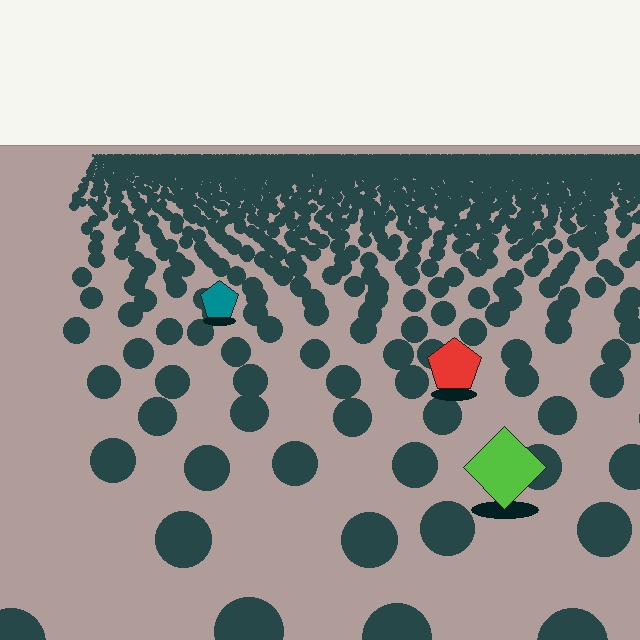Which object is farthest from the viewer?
The teal pentagon is farthest from the viewer. It appears smaller and the ground texture around it is denser.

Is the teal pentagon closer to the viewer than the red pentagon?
No. The red pentagon is closer — you can tell from the texture gradient: the ground texture is coarser near it.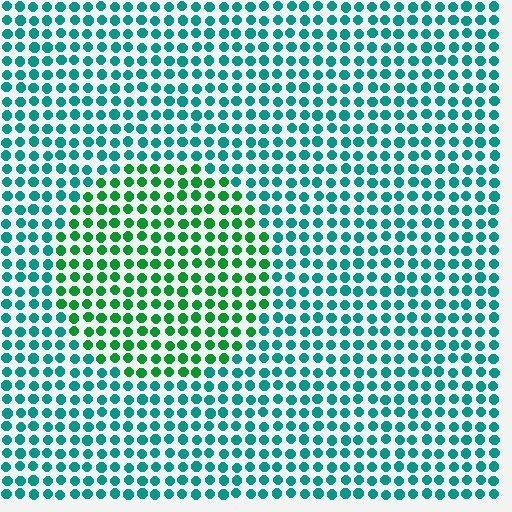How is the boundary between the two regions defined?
The boundary is defined purely by a slight shift in hue (about 38 degrees). Spacing, size, and orientation are identical on both sides.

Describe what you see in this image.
The image is filled with small teal elements in a uniform arrangement. A circle-shaped region is visible where the elements are tinted to a slightly different hue, forming a subtle color boundary.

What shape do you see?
I see a circle.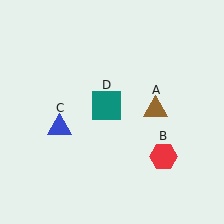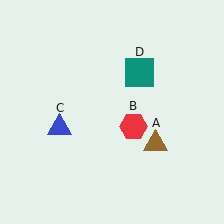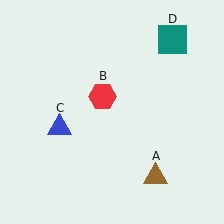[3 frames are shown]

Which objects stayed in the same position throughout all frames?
Blue triangle (object C) remained stationary.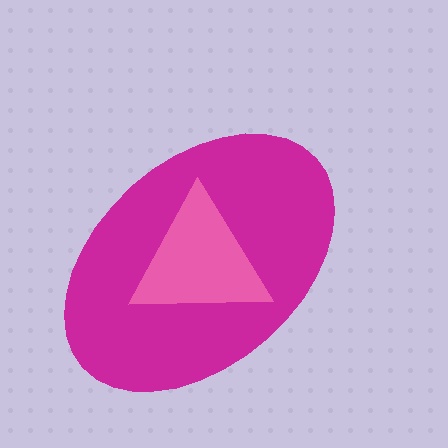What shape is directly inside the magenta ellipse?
The pink triangle.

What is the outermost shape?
The magenta ellipse.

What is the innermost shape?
The pink triangle.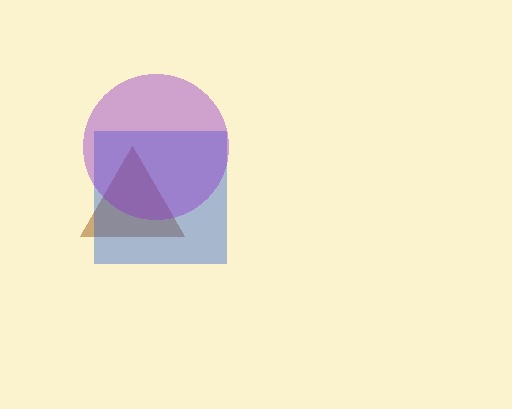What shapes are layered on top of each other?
The layered shapes are: a brown triangle, a blue square, a purple circle.